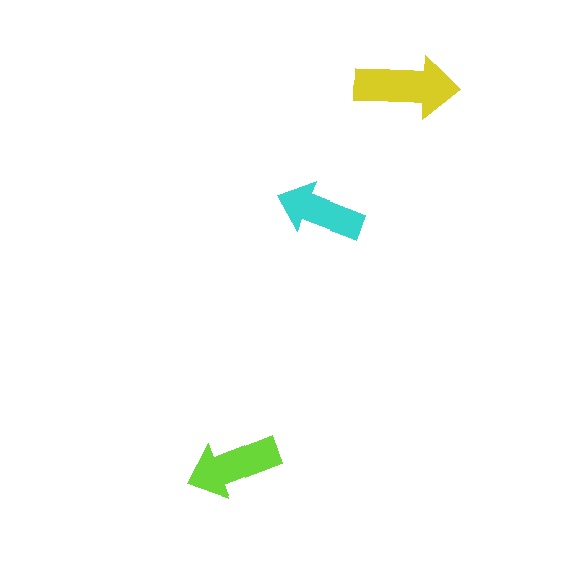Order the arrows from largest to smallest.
the yellow one, the lime one, the cyan one.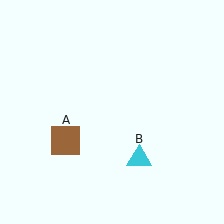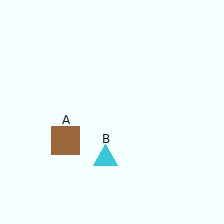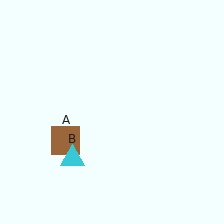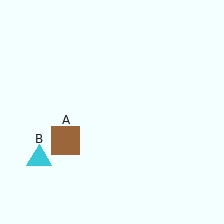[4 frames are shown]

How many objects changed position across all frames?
1 object changed position: cyan triangle (object B).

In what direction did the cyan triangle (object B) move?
The cyan triangle (object B) moved left.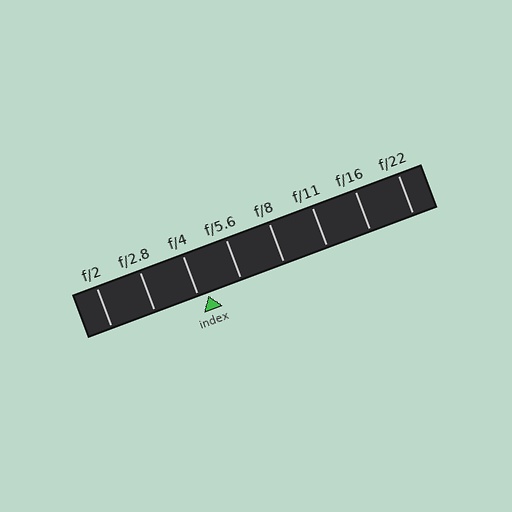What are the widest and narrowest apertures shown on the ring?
The widest aperture shown is f/2 and the narrowest is f/22.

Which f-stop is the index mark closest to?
The index mark is closest to f/4.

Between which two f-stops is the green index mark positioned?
The index mark is between f/4 and f/5.6.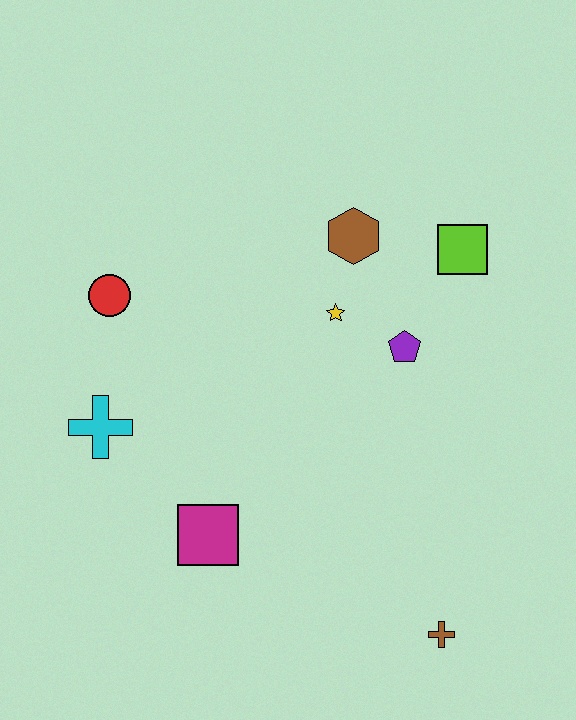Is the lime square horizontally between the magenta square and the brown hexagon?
No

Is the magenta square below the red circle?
Yes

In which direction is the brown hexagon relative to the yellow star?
The brown hexagon is above the yellow star.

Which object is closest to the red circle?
The cyan cross is closest to the red circle.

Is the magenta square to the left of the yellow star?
Yes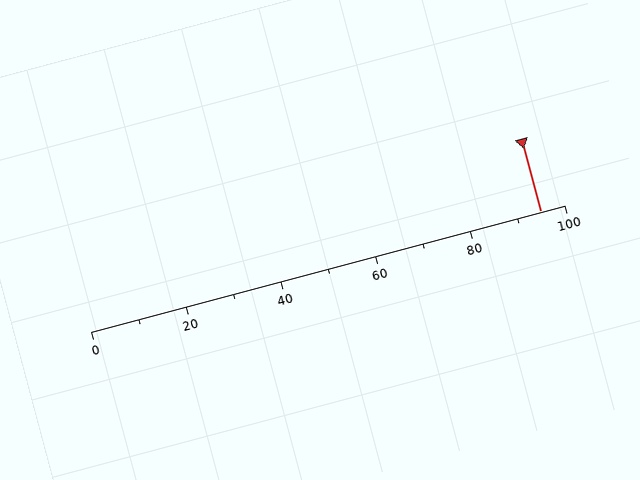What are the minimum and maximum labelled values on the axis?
The axis runs from 0 to 100.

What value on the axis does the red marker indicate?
The marker indicates approximately 95.